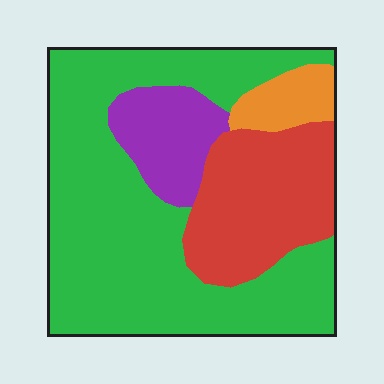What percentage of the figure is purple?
Purple covers around 10% of the figure.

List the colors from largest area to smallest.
From largest to smallest: green, red, purple, orange.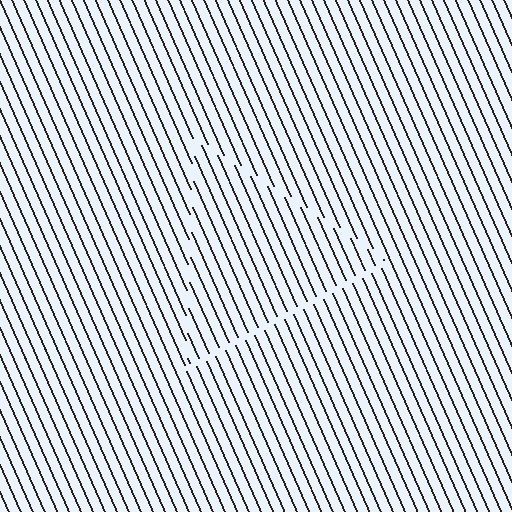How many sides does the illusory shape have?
3 sides — the line-ends trace a triangle.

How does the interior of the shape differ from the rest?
The interior of the shape contains the same grating, shifted by half a period — the contour is defined by the phase discontinuity where line-ends from the inner and outer gratings abut.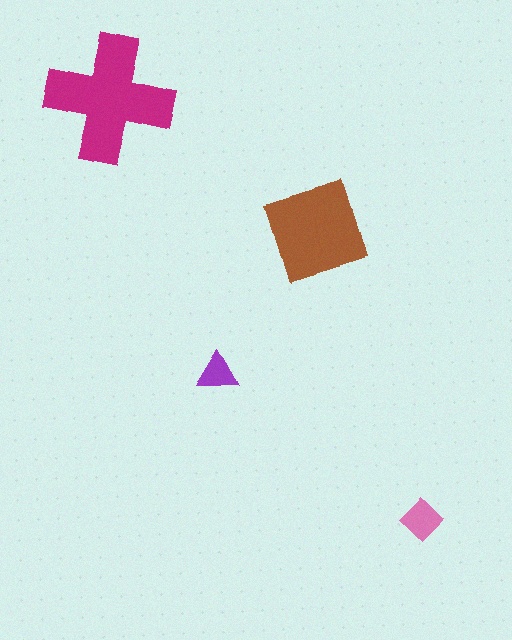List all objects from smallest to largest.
The purple triangle, the pink diamond, the brown square, the magenta cross.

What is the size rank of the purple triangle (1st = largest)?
4th.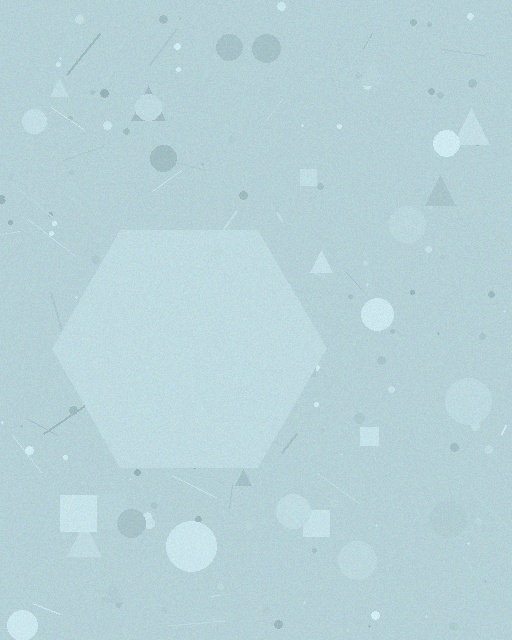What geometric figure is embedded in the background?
A hexagon is embedded in the background.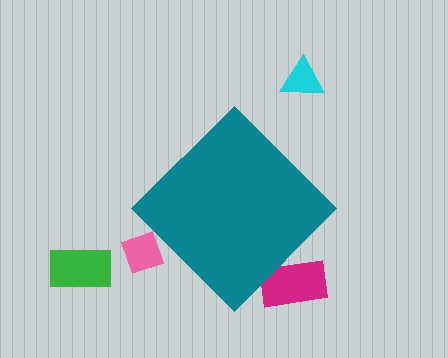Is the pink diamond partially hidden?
Yes, the pink diamond is partially hidden behind the teal diamond.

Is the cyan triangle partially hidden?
No, the cyan triangle is fully visible.